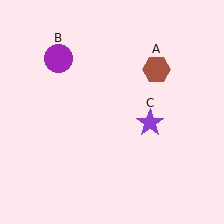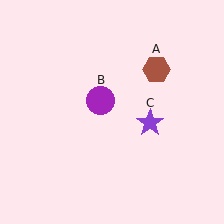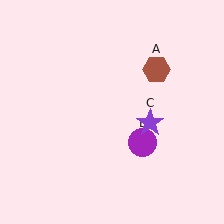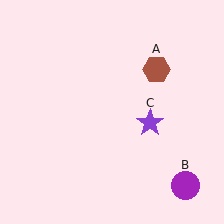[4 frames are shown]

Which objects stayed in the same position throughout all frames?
Brown hexagon (object A) and purple star (object C) remained stationary.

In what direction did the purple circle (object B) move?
The purple circle (object B) moved down and to the right.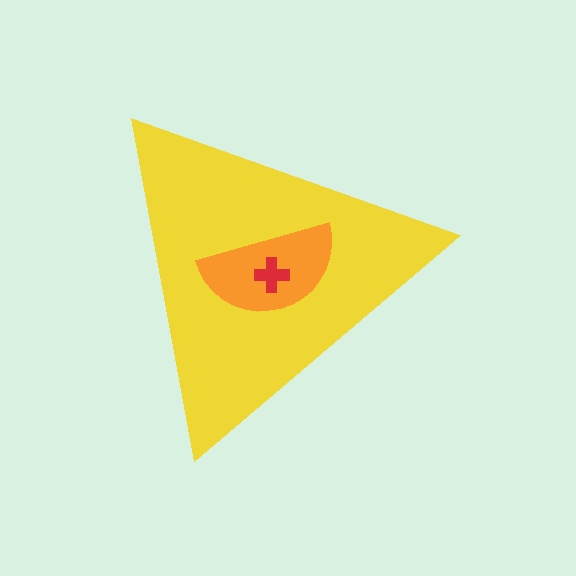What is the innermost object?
The red cross.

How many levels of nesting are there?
3.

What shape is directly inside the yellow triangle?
The orange semicircle.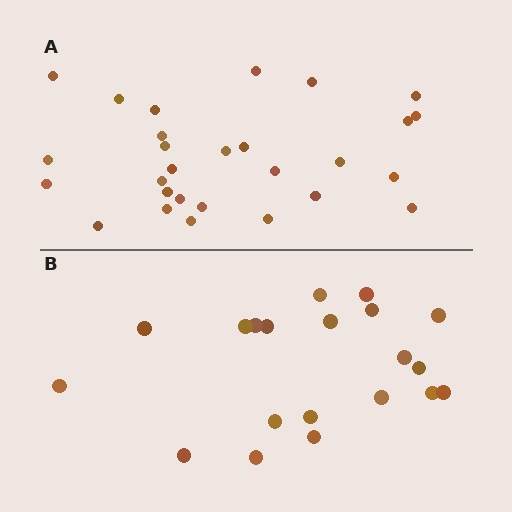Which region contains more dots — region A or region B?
Region A (the top region) has more dots.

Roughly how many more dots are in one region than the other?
Region A has roughly 8 or so more dots than region B.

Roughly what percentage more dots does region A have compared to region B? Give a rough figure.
About 40% more.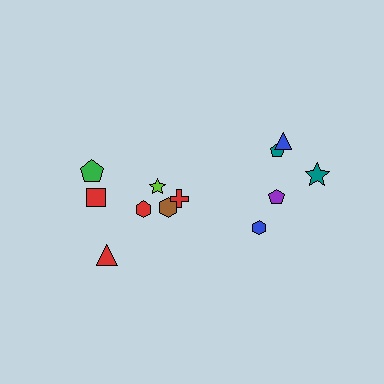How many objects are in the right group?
There are 5 objects.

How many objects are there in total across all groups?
There are 12 objects.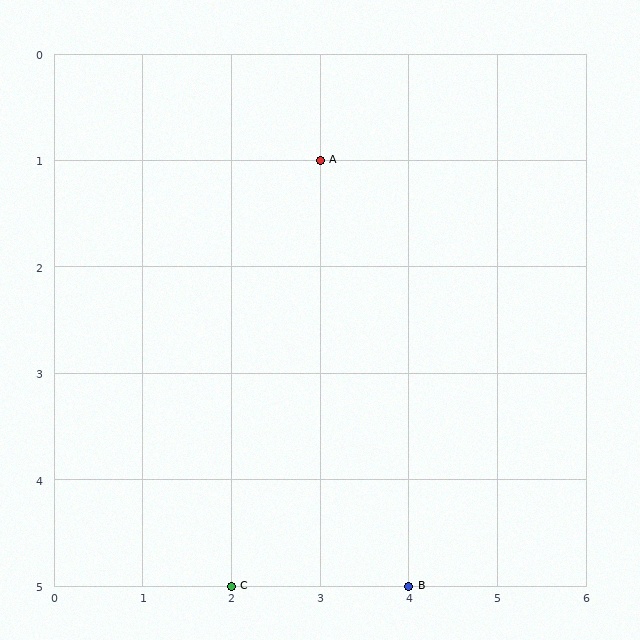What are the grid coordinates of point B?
Point B is at grid coordinates (4, 5).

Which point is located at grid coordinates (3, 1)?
Point A is at (3, 1).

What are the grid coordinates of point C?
Point C is at grid coordinates (2, 5).